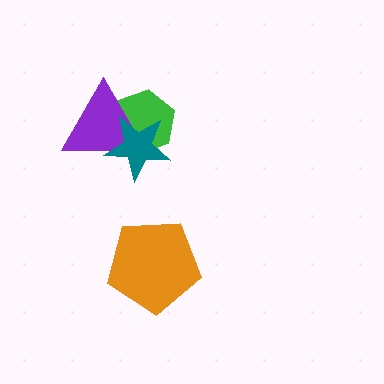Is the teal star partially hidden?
No, no other shape covers it.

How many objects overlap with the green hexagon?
2 objects overlap with the green hexagon.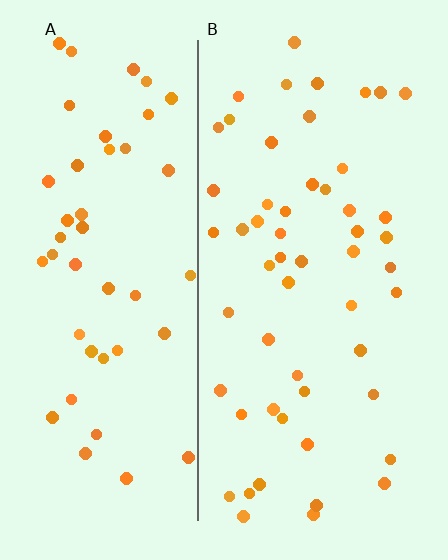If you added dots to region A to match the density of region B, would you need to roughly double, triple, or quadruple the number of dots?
Approximately double.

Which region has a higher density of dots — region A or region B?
B (the right).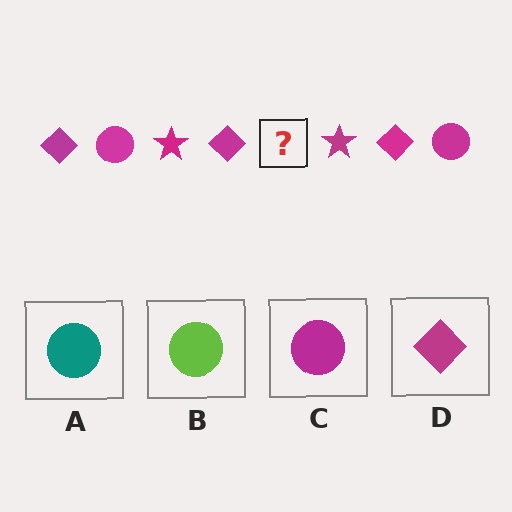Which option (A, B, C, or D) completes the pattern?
C.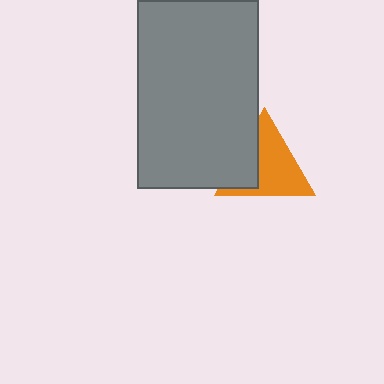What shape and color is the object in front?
The object in front is a gray rectangle.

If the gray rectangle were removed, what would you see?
You would see the complete orange triangle.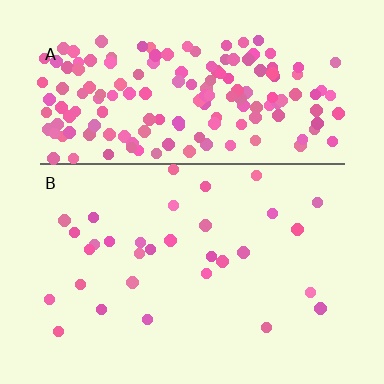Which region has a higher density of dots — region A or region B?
A (the top).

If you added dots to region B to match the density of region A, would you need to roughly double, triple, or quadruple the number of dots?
Approximately quadruple.